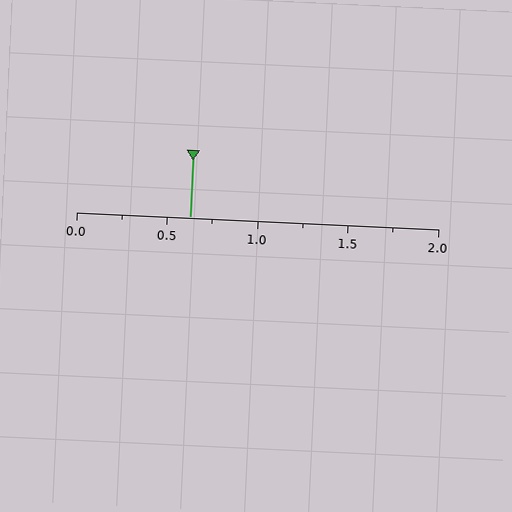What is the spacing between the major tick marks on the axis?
The major ticks are spaced 0.5 apart.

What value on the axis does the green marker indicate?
The marker indicates approximately 0.62.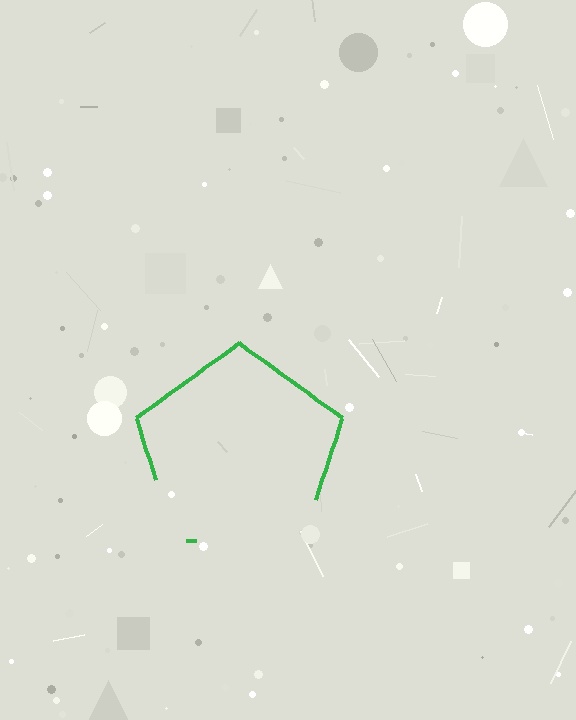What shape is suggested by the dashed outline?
The dashed outline suggests a pentagon.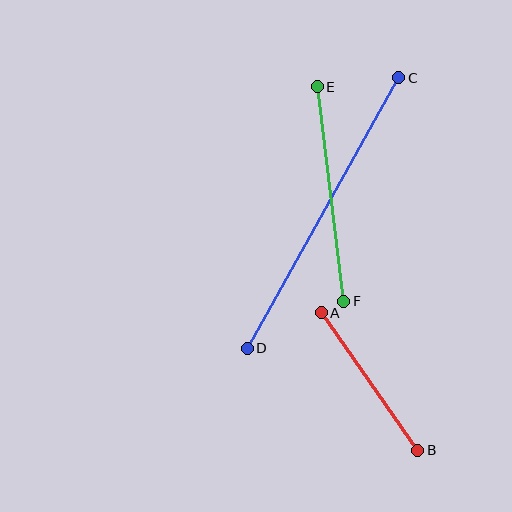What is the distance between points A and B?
The distance is approximately 168 pixels.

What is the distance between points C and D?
The distance is approximately 310 pixels.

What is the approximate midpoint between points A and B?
The midpoint is at approximately (369, 381) pixels.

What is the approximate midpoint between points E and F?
The midpoint is at approximately (331, 194) pixels.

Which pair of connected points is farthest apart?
Points C and D are farthest apart.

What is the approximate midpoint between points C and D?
The midpoint is at approximately (323, 213) pixels.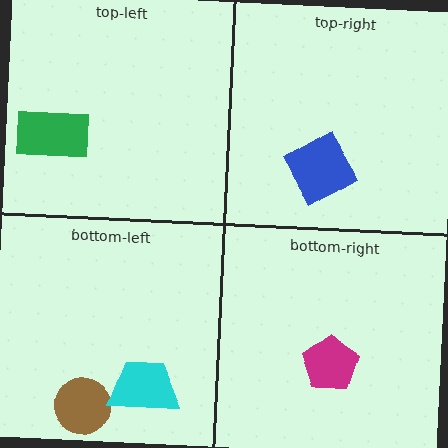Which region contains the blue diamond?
The top-right region.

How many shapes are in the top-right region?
1.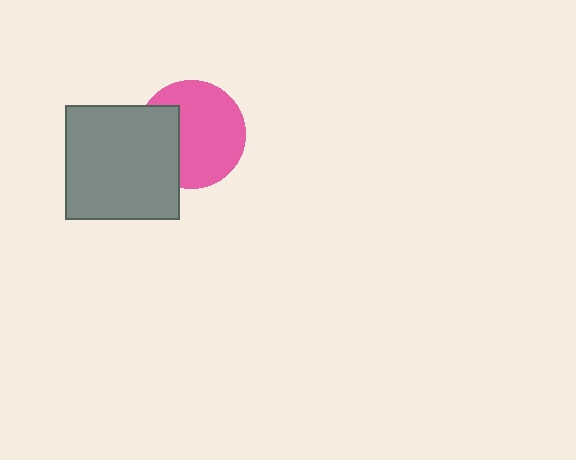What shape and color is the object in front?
The object in front is a gray square.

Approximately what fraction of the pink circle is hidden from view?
Roughly 30% of the pink circle is hidden behind the gray square.